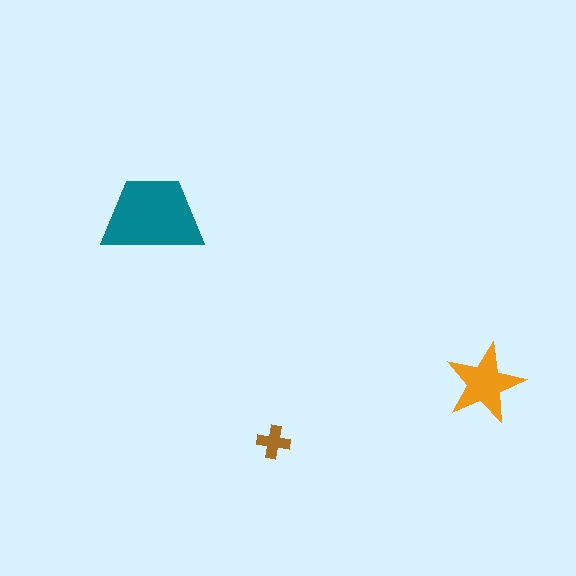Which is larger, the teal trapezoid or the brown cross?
The teal trapezoid.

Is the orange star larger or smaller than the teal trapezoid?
Smaller.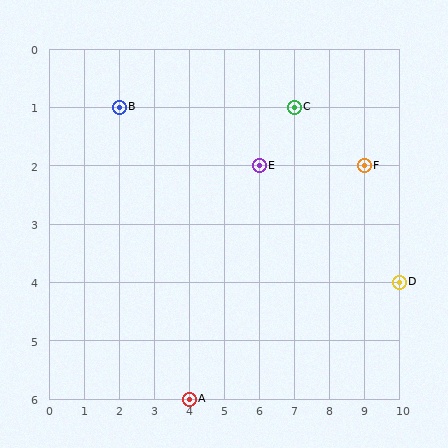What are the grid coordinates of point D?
Point D is at grid coordinates (10, 4).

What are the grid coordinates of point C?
Point C is at grid coordinates (7, 1).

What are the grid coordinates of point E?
Point E is at grid coordinates (6, 2).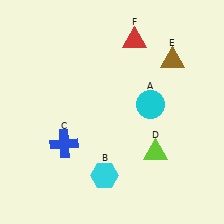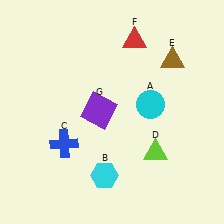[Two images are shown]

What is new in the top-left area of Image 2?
A purple square (G) was added in the top-left area of Image 2.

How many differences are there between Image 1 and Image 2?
There is 1 difference between the two images.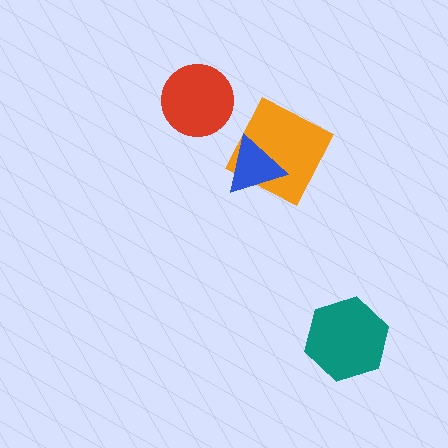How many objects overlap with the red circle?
0 objects overlap with the red circle.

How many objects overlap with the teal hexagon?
0 objects overlap with the teal hexagon.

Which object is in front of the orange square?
The blue triangle is in front of the orange square.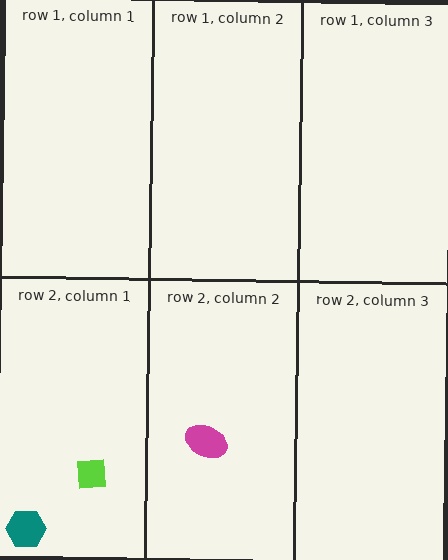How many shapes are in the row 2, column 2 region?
1.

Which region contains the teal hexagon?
The row 2, column 1 region.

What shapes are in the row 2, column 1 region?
The teal hexagon, the lime square.